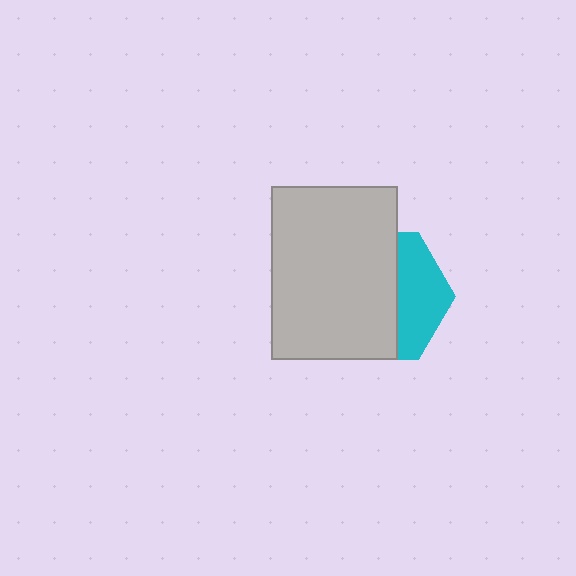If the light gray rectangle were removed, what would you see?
You would see the complete cyan hexagon.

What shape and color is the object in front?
The object in front is a light gray rectangle.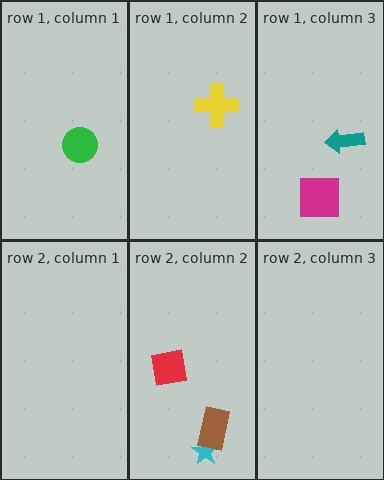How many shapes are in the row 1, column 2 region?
1.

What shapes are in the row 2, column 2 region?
The red square, the cyan star, the brown rectangle.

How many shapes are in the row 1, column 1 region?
1.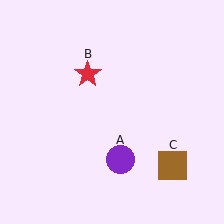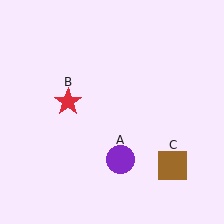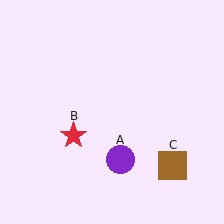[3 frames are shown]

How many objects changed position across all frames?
1 object changed position: red star (object B).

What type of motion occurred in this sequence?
The red star (object B) rotated counterclockwise around the center of the scene.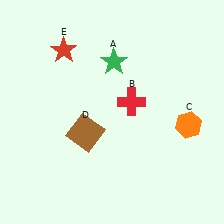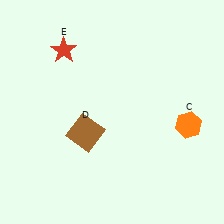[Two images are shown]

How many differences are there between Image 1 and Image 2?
There are 2 differences between the two images.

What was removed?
The red cross (B), the green star (A) were removed in Image 2.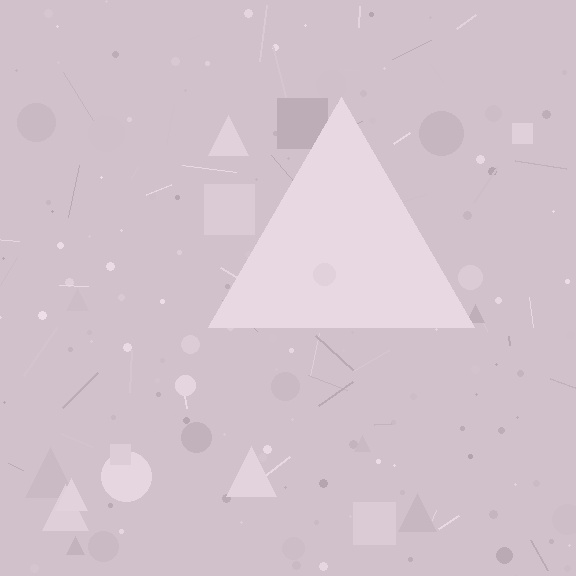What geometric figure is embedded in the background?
A triangle is embedded in the background.